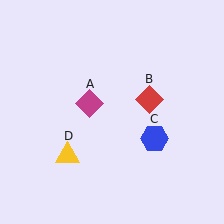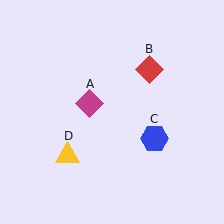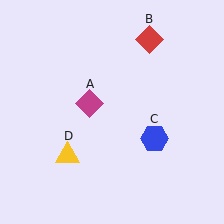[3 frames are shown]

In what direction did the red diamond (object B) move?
The red diamond (object B) moved up.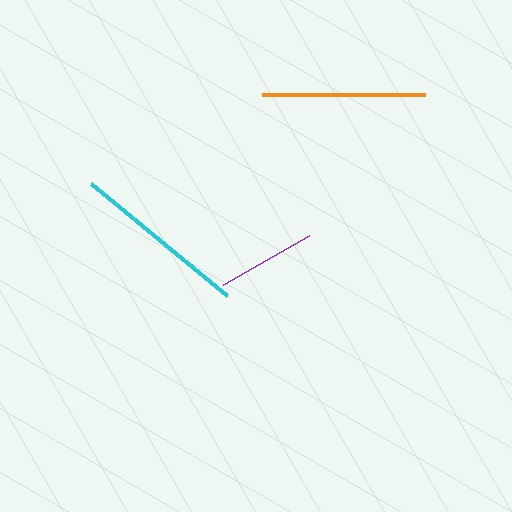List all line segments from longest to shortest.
From longest to shortest: cyan, orange, purple.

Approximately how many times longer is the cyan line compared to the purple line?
The cyan line is approximately 1.8 times the length of the purple line.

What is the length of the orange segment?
The orange segment is approximately 163 pixels long.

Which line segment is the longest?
The cyan line is the longest at approximately 177 pixels.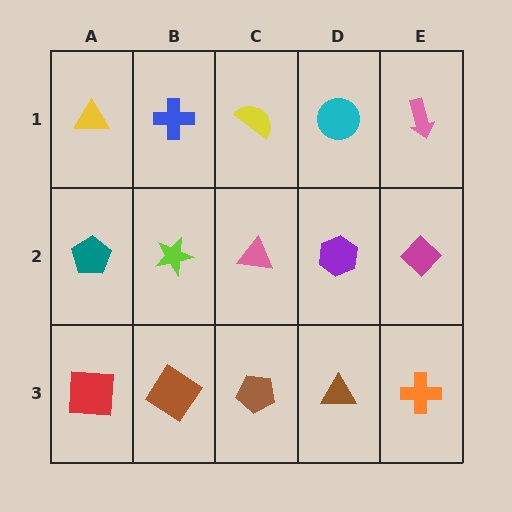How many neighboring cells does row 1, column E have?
2.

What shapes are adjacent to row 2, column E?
A pink arrow (row 1, column E), an orange cross (row 3, column E), a purple hexagon (row 2, column D).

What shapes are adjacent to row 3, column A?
A teal pentagon (row 2, column A), a brown diamond (row 3, column B).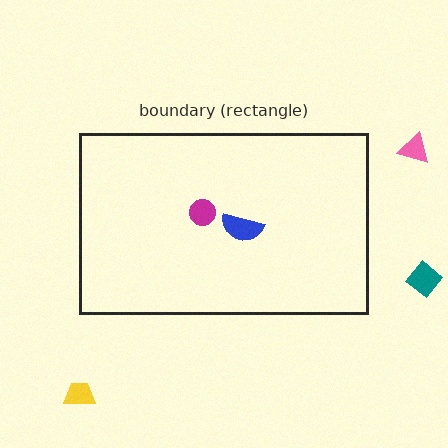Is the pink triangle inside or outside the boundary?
Outside.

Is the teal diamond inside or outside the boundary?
Outside.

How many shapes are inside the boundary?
2 inside, 3 outside.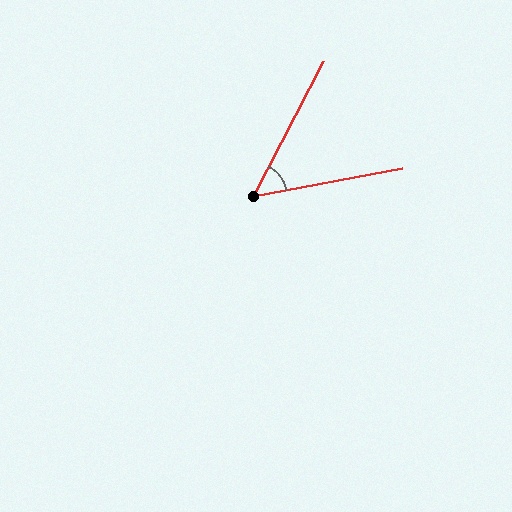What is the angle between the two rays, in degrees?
Approximately 52 degrees.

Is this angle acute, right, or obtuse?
It is acute.